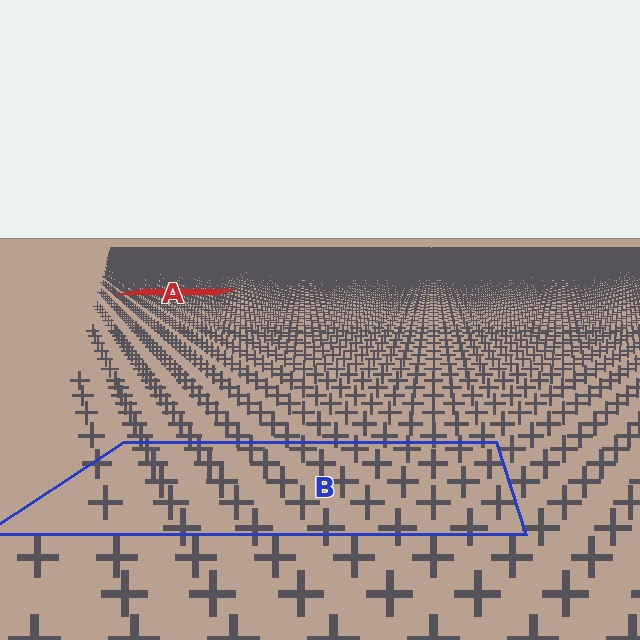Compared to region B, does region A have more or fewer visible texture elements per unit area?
Region A has more texture elements per unit area — they are packed more densely because it is farther away.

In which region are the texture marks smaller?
The texture marks are smaller in region A, because it is farther away.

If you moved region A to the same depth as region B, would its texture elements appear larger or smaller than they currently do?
They would appear larger. At a closer depth, the same texture elements are projected at a bigger on-screen size.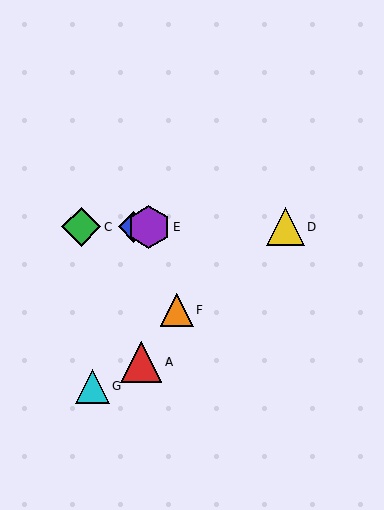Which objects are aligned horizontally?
Objects B, C, D, E are aligned horizontally.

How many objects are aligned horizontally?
4 objects (B, C, D, E) are aligned horizontally.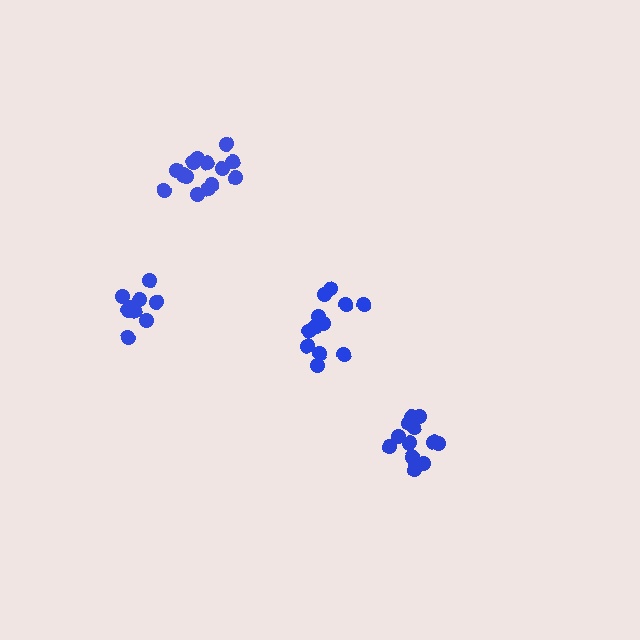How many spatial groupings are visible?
There are 4 spatial groupings.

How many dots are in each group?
Group 1: 12 dots, Group 2: 13 dots, Group 3: 14 dots, Group 4: 9 dots (48 total).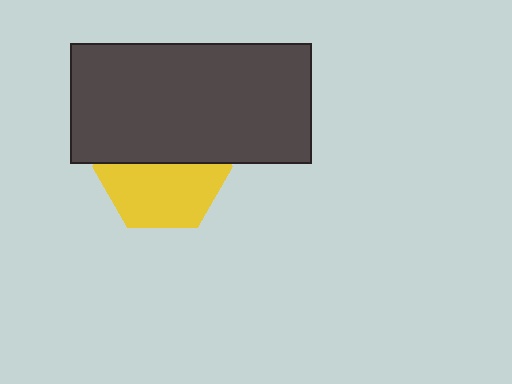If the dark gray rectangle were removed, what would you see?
You would see the complete yellow hexagon.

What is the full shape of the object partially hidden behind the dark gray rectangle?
The partially hidden object is a yellow hexagon.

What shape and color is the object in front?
The object in front is a dark gray rectangle.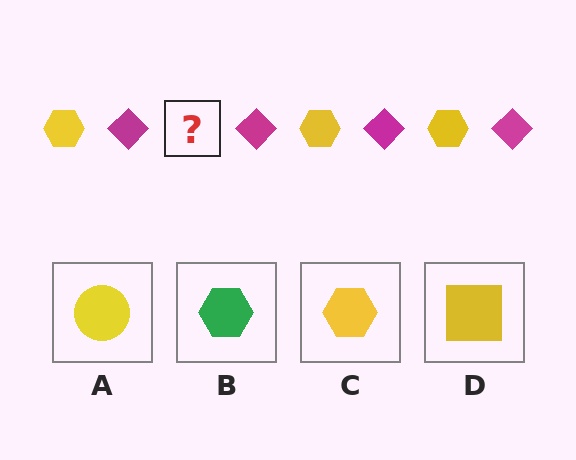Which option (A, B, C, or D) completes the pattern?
C.